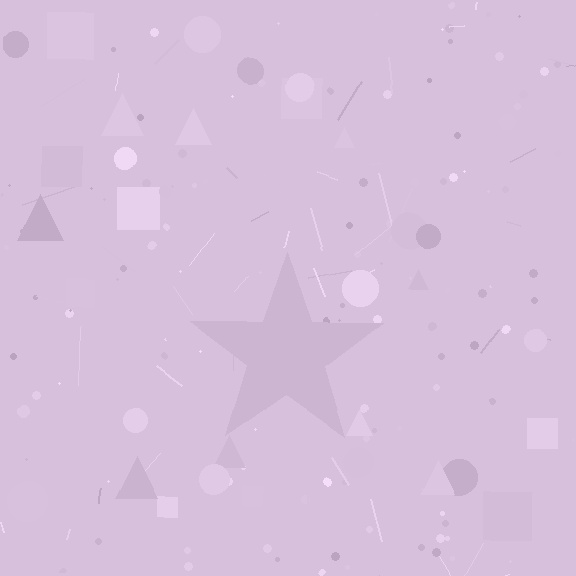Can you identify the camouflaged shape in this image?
The camouflaged shape is a star.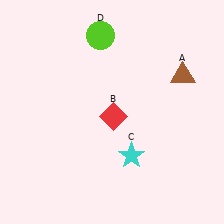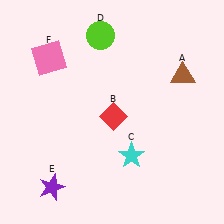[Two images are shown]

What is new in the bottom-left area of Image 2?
A purple star (E) was added in the bottom-left area of Image 2.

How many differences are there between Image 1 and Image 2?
There are 2 differences between the two images.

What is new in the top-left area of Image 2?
A pink square (F) was added in the top-left area of Image 2.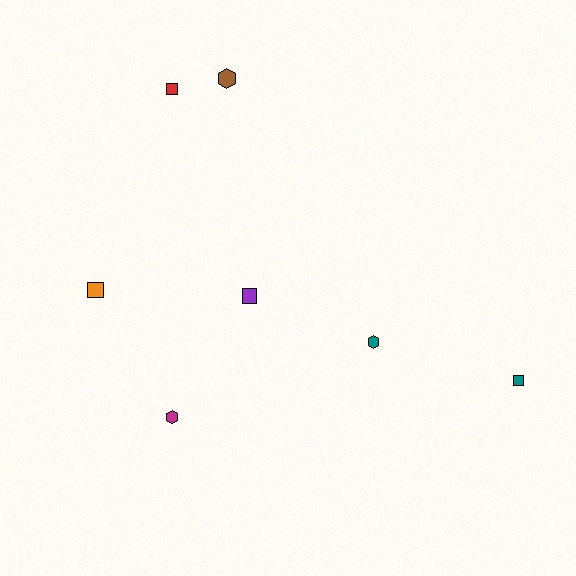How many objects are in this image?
There are 7 objects.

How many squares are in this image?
There are 4 squares.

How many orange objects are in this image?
There is 1 orange object.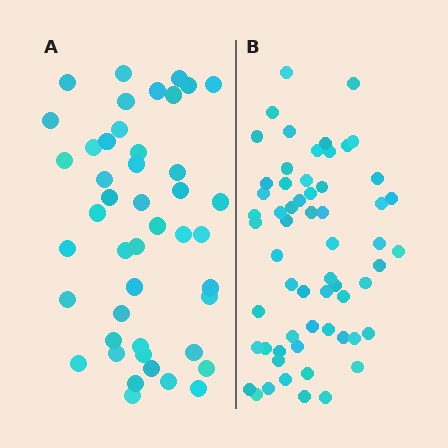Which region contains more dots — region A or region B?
Region B (the right region) has more dots.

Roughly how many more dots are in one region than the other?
Region B has approximately 15 more dots than region A.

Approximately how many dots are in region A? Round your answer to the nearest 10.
About 40 dots. (The exact count is 45, which rounds to 40.)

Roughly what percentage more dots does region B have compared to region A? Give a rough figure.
About 35% more.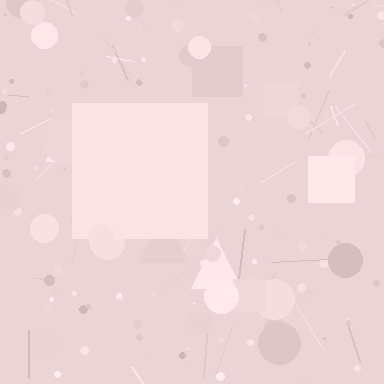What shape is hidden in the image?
A square is hidden in the image.